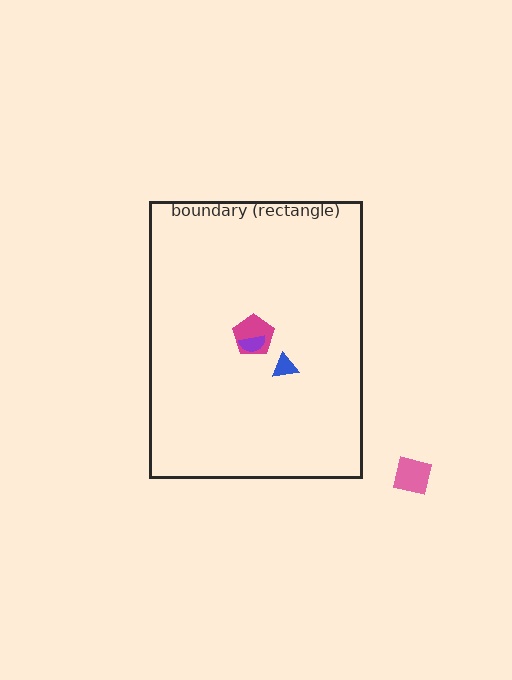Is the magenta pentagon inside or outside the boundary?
Inside.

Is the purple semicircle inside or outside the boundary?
Inside.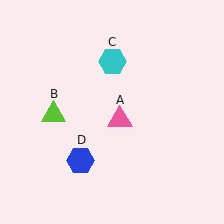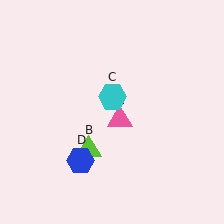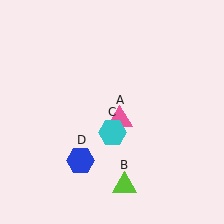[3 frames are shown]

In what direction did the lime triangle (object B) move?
The lime triangle (object B) moved down and to the right.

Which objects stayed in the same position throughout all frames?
Pink triangle (object A) and blue hexagon (object D) remained stationary.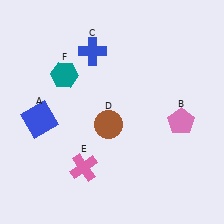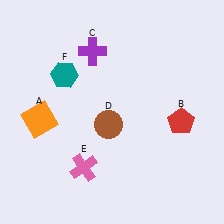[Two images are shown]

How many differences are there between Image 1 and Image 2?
There are 3 differences between the two images.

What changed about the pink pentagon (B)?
In Image 1, B is pink. In Image 2, it changed to red.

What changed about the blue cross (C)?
In Image 1, C is blue. In Image 2, it changed to purple.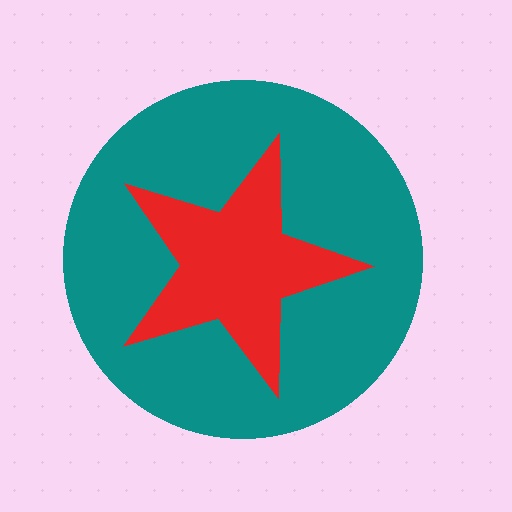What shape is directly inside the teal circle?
The red star.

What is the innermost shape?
The red star.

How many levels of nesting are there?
2.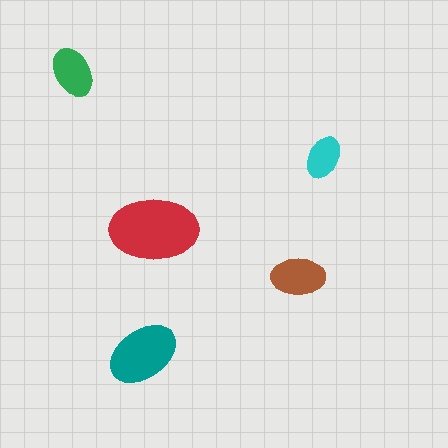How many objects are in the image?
There are 5 objects in the image.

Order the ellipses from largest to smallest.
the red one, the teal one, the brown one, the green one, the cyan one.